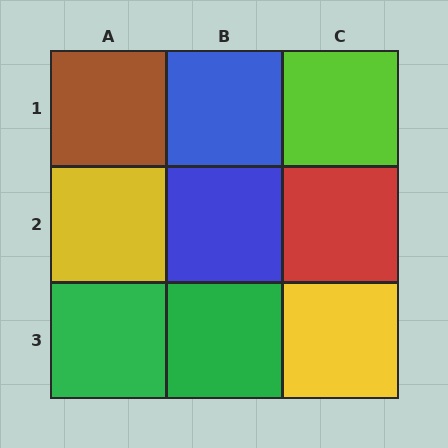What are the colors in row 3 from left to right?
Green, green, yellow.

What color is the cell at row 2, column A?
Yellow.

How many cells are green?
2 cells are green.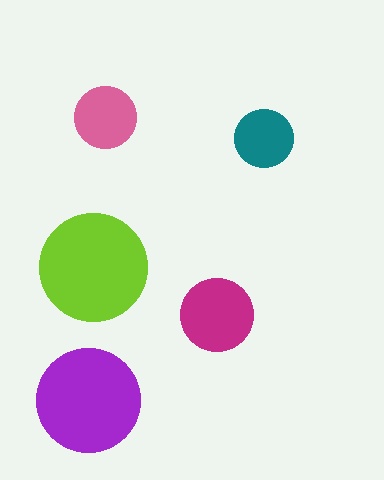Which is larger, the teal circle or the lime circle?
The lime one.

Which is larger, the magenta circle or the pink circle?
The magenta one.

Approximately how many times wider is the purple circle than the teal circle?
About 2 times wider.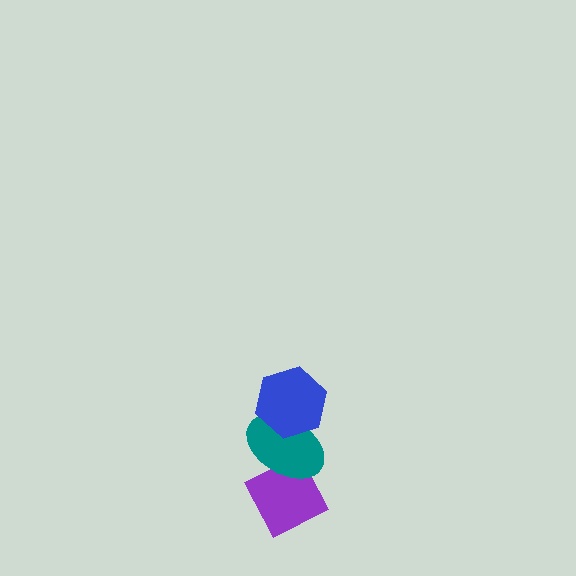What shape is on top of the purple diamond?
The teal ellipse is on top of the purple diamond.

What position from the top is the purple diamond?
The purple diamond is 3rd from the top.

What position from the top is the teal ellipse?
The teal ellipse is 2nd from the top.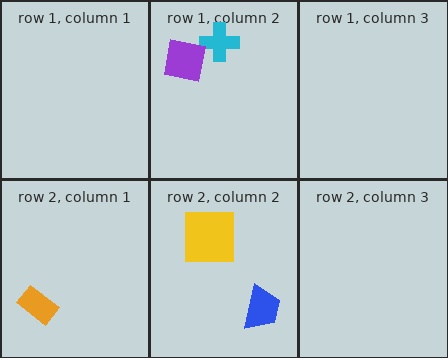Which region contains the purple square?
The row 1, column 2 region.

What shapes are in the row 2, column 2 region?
The yellow square, the blue trapezoid.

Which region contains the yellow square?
The row 2, column 2 region.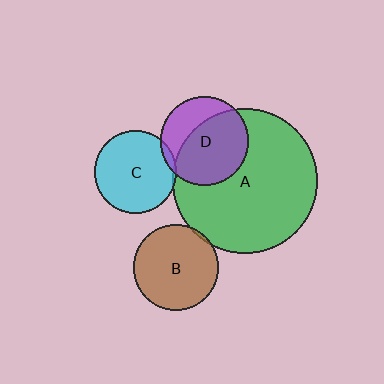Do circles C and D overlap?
Yes.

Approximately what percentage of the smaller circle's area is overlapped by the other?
Approximately 5%.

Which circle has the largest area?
Circle A (green).